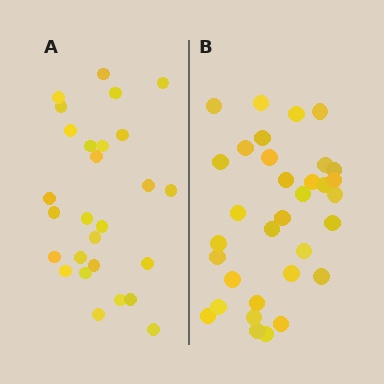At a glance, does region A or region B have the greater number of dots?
Region B (the right region) has more dots.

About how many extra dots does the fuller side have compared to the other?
Region B has about 6 more dots than region A.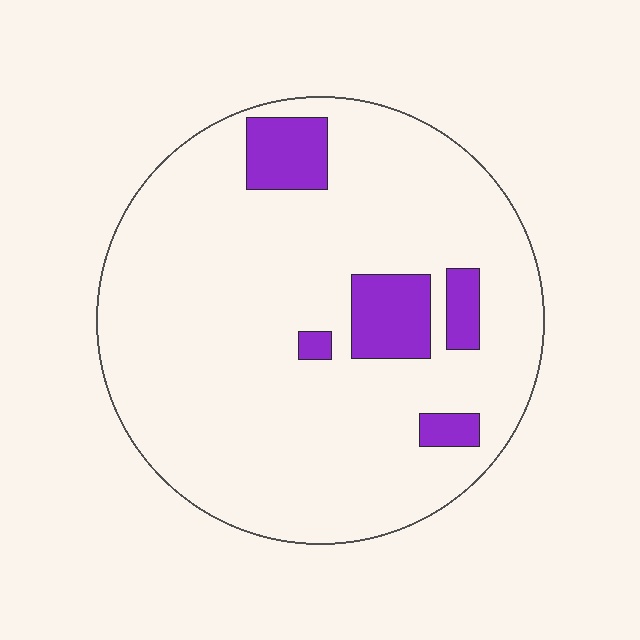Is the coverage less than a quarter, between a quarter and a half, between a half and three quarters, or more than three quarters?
Less than a quarter.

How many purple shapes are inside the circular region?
5.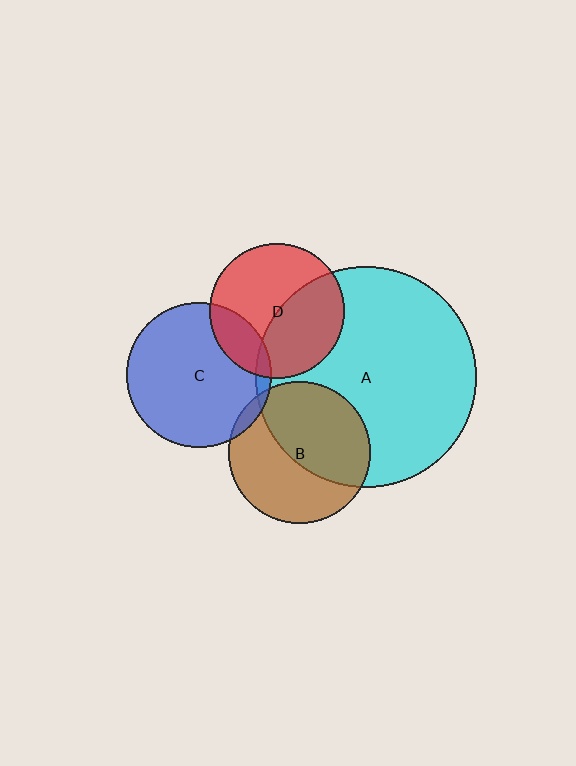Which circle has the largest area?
Circle A (cyan).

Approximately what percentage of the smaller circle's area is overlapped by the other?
Approximately 50%.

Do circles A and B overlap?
Yes.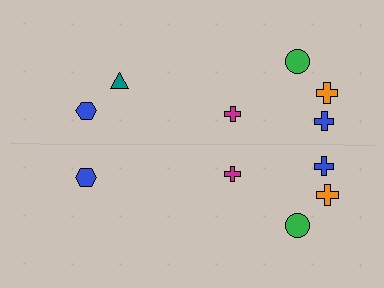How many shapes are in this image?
There are 11 shapes in this image.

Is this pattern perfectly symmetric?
No, the pattern is not perfectly symmetric. A teal triangle is missing from the bottom side.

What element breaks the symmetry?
A teal triangle is missing from the bottom side.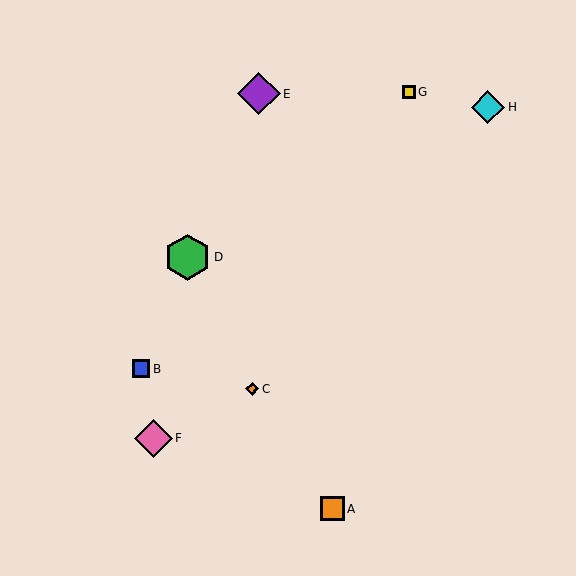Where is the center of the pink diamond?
The center of the pink diamond is at (153, 438).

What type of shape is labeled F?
Shape F is a pink diamond.